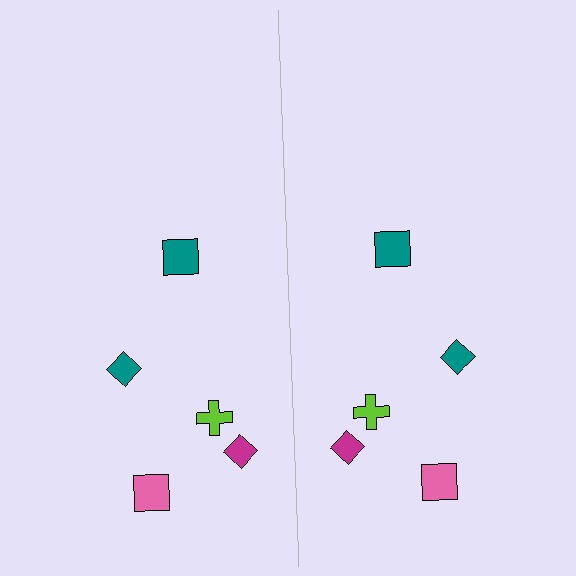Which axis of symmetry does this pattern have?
The pattern has a vertical axis of symmetry running through the center of the image.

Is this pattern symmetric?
Yes, this pattern has bilateral (reflection) symmetry.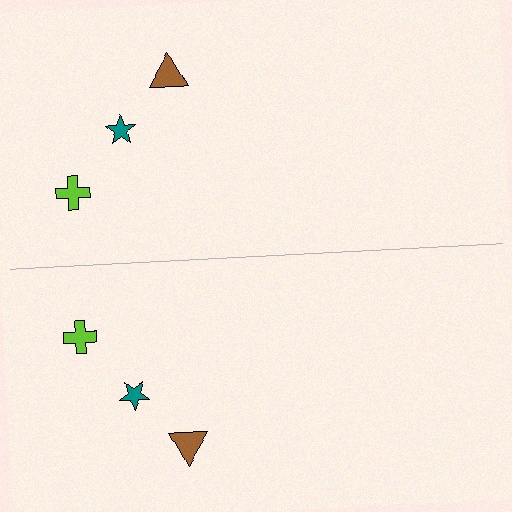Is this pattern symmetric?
Yes, this pattern has bilateral (reflection) symmetry.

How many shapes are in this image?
There are 6 shapes in this image.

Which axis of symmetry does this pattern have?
The pattern has a horizontal axis of symmetry running through the center of the image.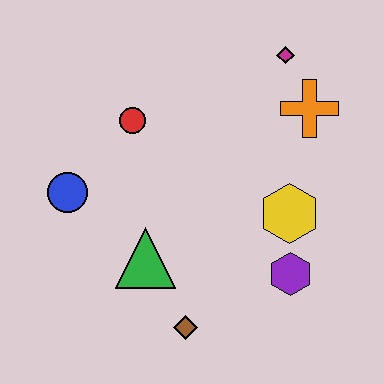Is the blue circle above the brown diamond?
Yes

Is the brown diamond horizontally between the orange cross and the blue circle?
Yes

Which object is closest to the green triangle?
The brown diamond is closest to the green triangle.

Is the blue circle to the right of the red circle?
No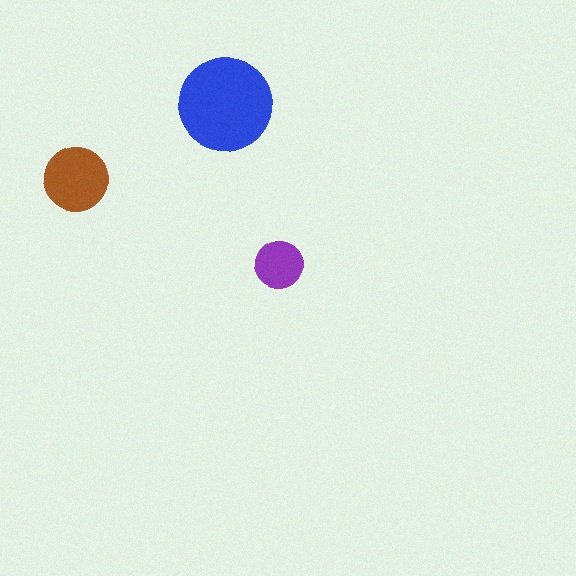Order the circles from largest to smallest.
the blue one, the brown one, the purple one.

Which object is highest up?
The blue circle is topmost.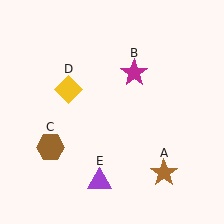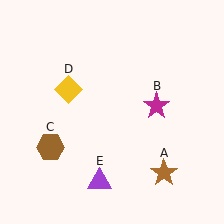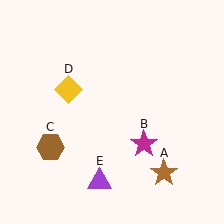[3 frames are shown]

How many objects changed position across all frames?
1 object changed position: magenta star (object B).